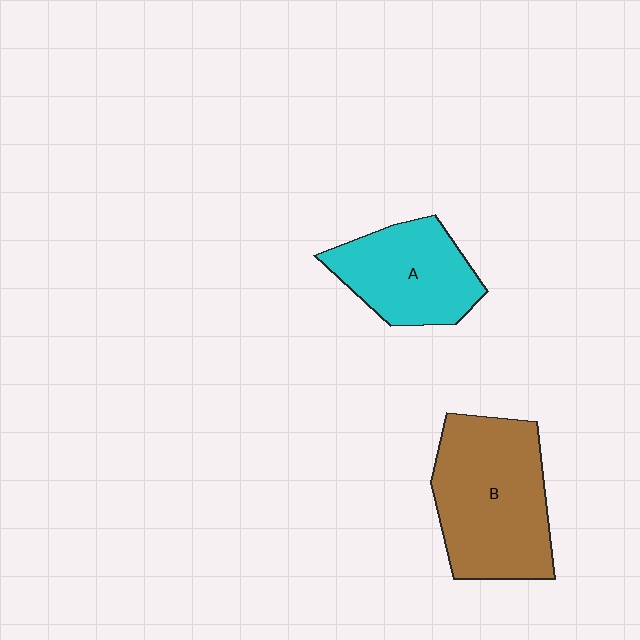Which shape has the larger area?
Shape B (brown).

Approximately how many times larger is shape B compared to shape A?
Approximately 1.4 times.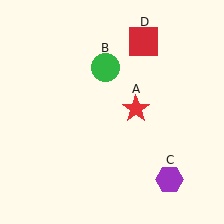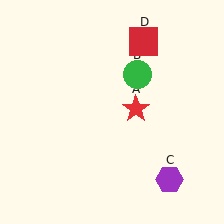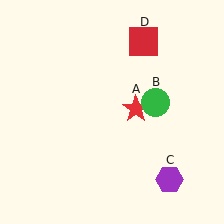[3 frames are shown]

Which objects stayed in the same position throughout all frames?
Red star (object A) and purple hexagon (object C) and red square (object D) remained stationary.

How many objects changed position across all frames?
1 object changed position: green circle (object B).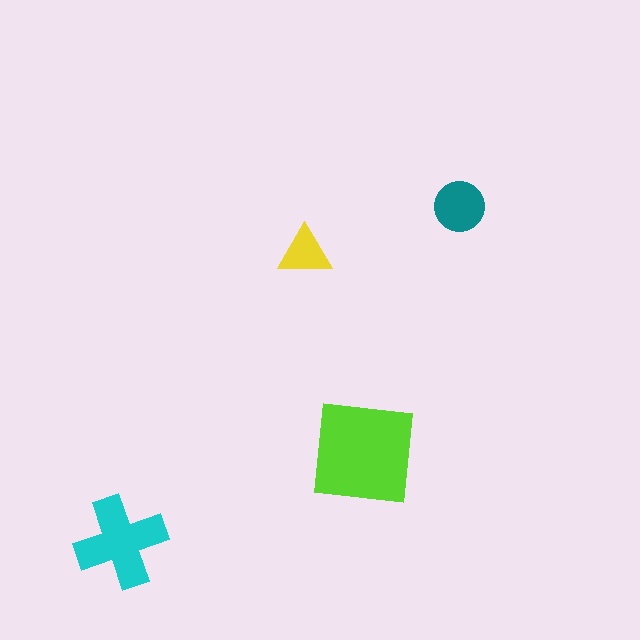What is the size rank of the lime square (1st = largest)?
1st.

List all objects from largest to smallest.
The lime square, the cyan cross, the teal circle, the yellow triangle.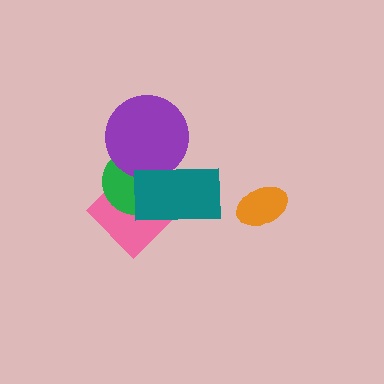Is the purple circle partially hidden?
Yes, it is partially covered by another shape.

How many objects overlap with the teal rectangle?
3 objects overlap with the teal rectangle.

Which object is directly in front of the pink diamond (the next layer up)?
The green circle is directly in front of the pink diamond.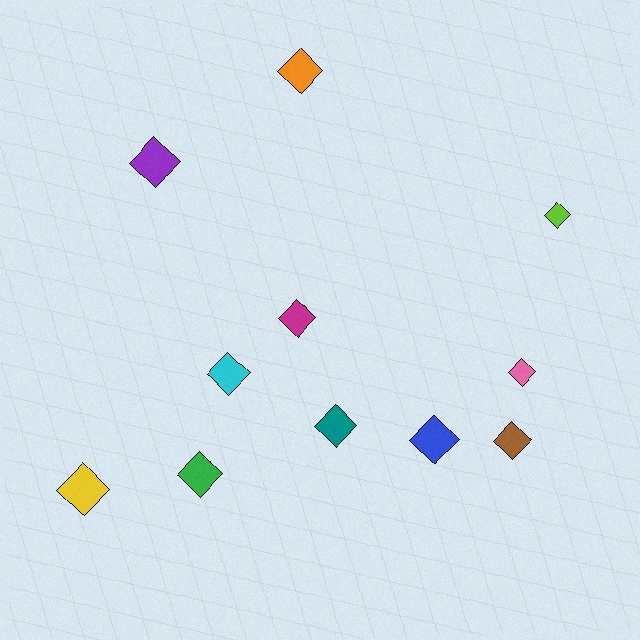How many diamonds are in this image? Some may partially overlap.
There are 11 diamonds.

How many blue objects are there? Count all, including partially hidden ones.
There is 1 blue object.